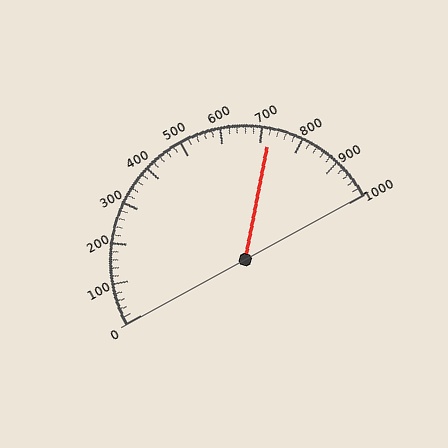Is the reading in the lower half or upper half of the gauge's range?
The reading is in the upper half of the range (0 to 1000).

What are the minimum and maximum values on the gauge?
The gauge ranges from 0 to 1000.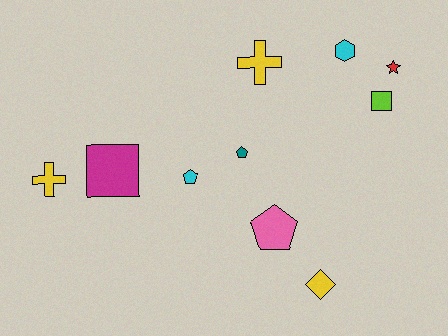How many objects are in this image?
There are 10 objects.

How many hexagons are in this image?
There is 1 hexagon.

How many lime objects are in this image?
There is 1 lime object.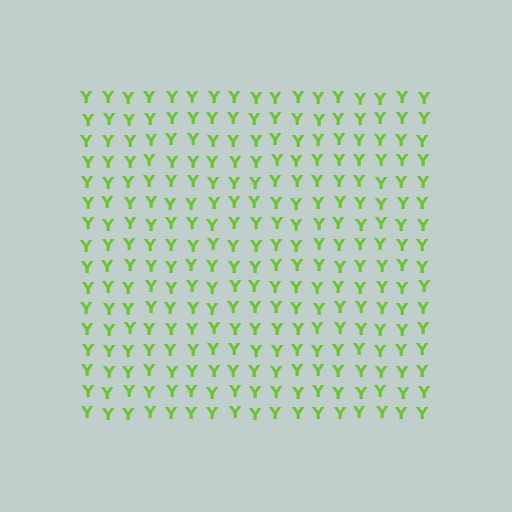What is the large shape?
The large shape is a square.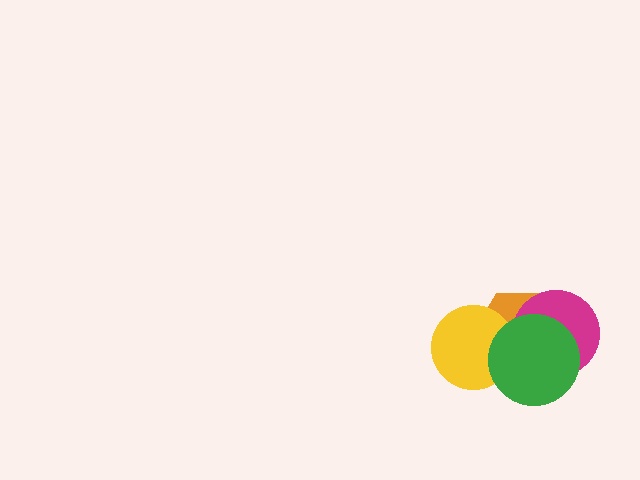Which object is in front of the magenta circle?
The green circle is in front of the magenta circle.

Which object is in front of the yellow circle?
The green circle is in front of the yellow circle.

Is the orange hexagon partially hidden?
Yes, it is partially covered by another shape.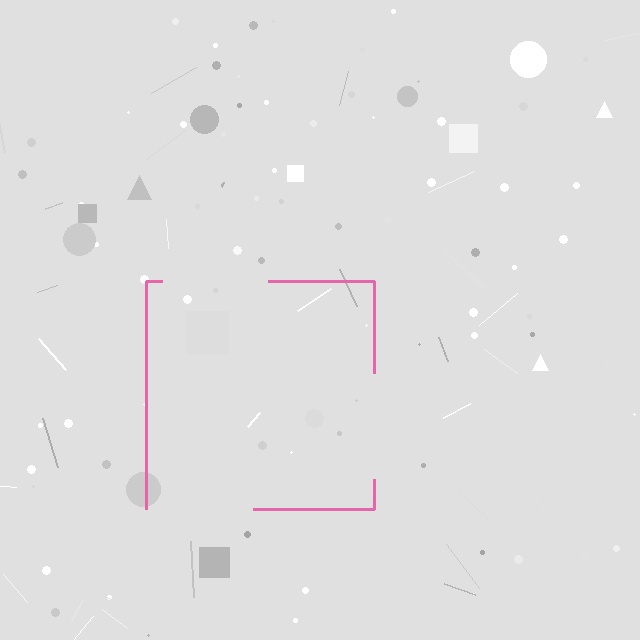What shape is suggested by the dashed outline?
The dashed outline suggests a square.